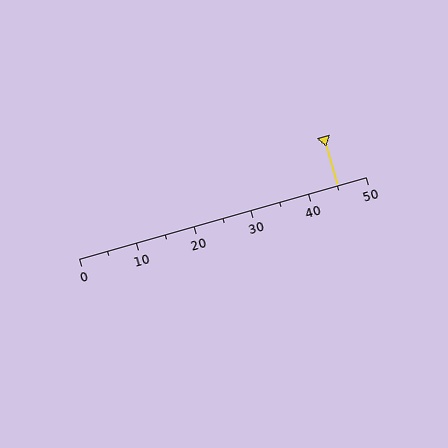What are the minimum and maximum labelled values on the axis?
The axis runs from 0 to 50.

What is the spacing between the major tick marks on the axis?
The major ticks are spaced 10 apart.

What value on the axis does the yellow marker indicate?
The marker indicates approximately 45.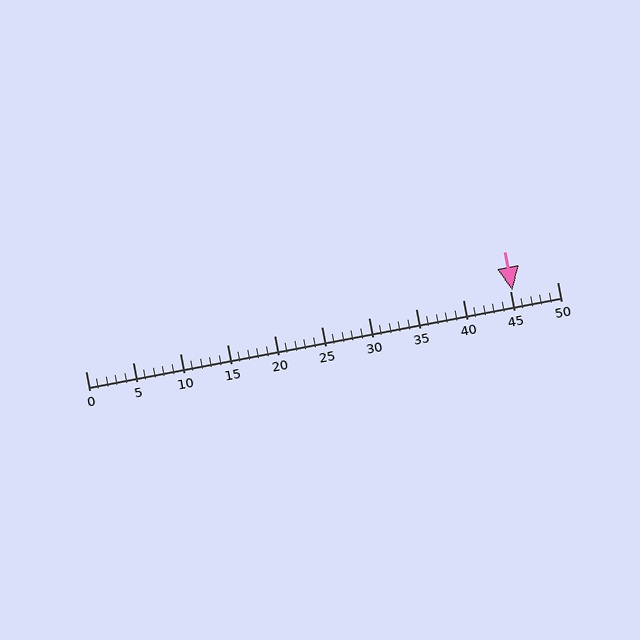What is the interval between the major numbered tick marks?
The major tick marks are spaced 5 units apart.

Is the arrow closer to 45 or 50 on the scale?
The arrow is closer to 45.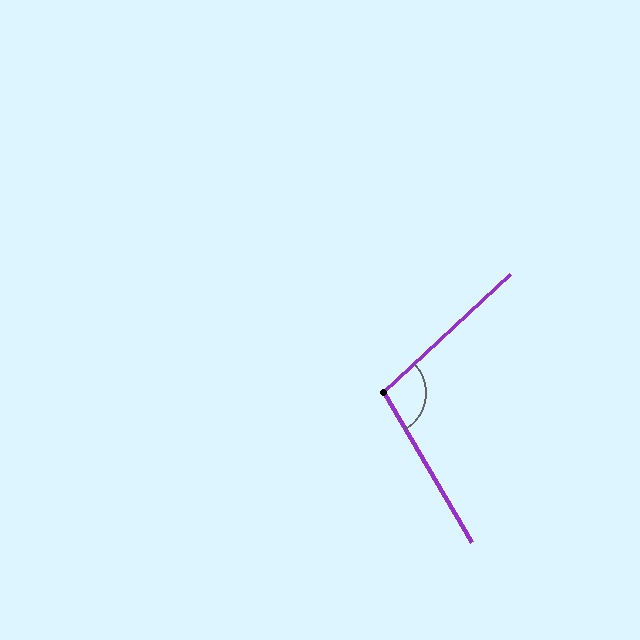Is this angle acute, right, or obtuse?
It is obtuse.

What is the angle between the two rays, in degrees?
Approximately 103 degrees.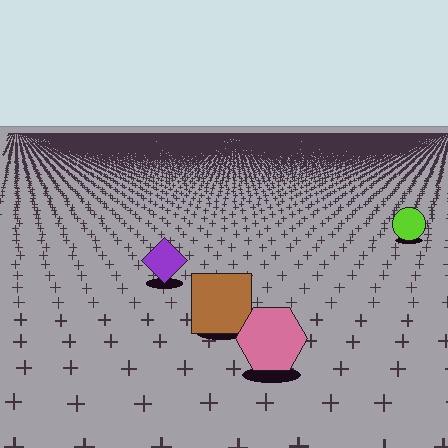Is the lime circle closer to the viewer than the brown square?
No. The brown square is closer — you can tell from the texture gradient: the ground texture is coarser near it.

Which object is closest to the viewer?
The pink hexagon is closest. The texture marks near it are larger and more spread out.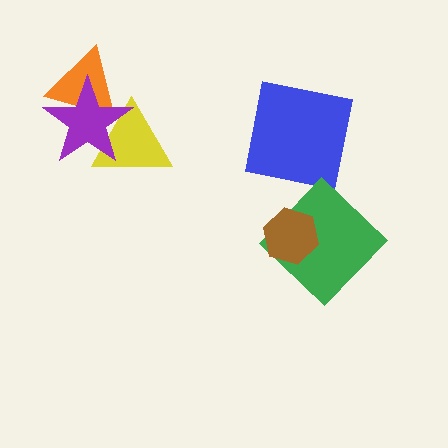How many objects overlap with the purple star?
2 objects overlap with the purple star.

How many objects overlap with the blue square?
0 objects overlap with the blue square.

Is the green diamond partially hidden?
Yes, it is partially covered by another shape.